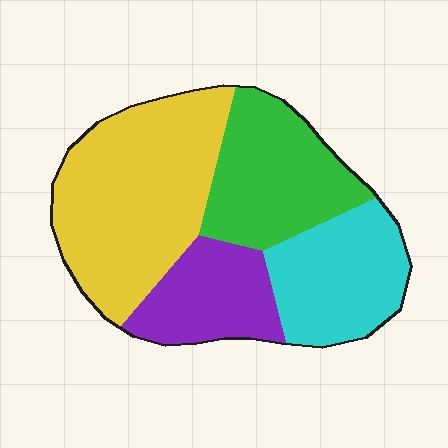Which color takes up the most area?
Yellow, at roughly 40%.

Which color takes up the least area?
Purple, at roughly 15%.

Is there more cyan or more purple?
Cyan.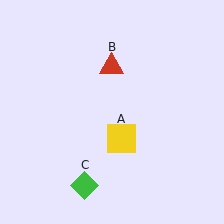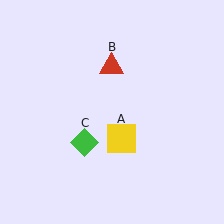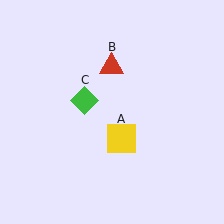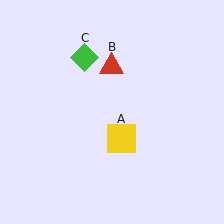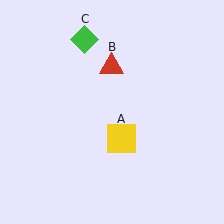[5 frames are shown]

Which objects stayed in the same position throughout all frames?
Yellow square (object A) and red triangle (object B) remained stationary.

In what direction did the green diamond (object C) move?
The green diamond (object C) moved up.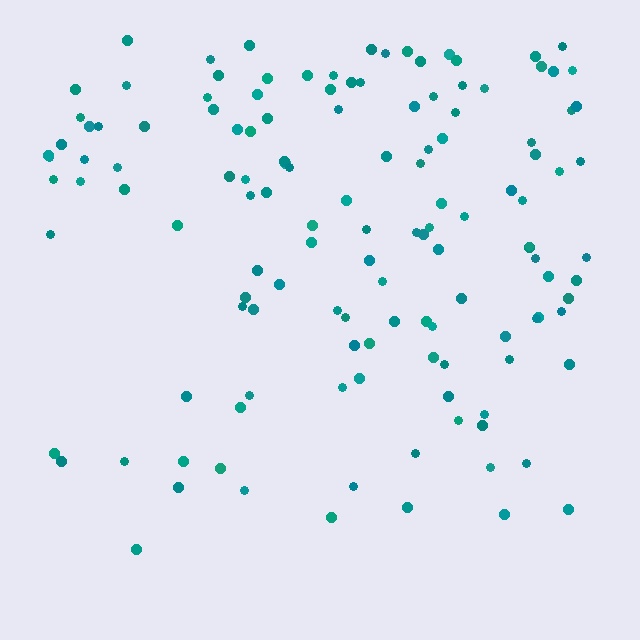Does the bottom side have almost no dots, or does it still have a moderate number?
Still a moderate number, just noticeably fewer than the top.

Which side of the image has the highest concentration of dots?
The top.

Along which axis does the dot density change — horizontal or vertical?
Vertical.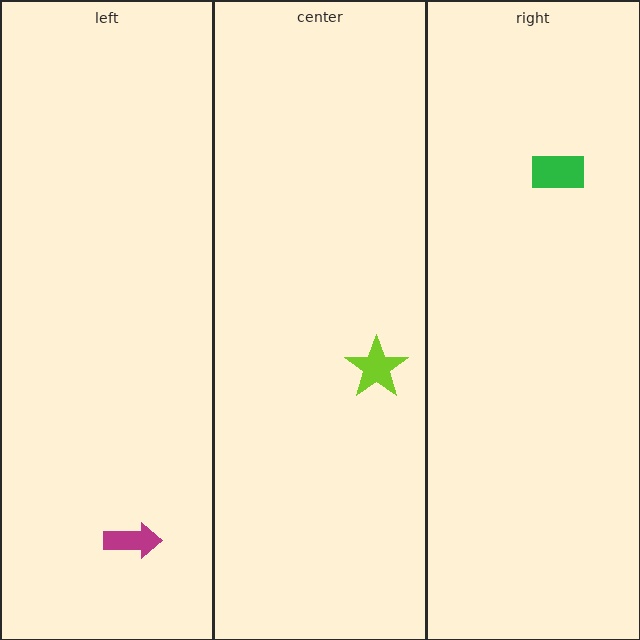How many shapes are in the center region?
1.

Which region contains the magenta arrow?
The left region.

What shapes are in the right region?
The green rectangle.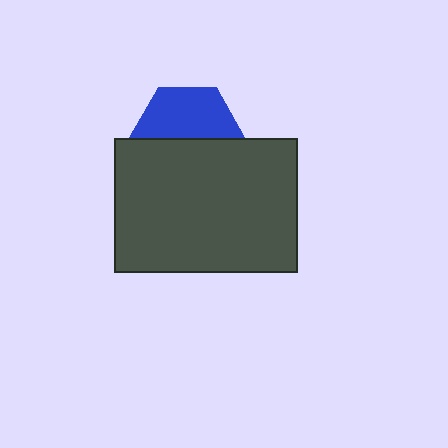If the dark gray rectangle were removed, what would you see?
You would see the complete blue hexagon.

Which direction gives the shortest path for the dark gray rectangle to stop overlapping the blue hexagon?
Moving down gives the shortest separation.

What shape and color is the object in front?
The object in front is a dark gray rectangle.